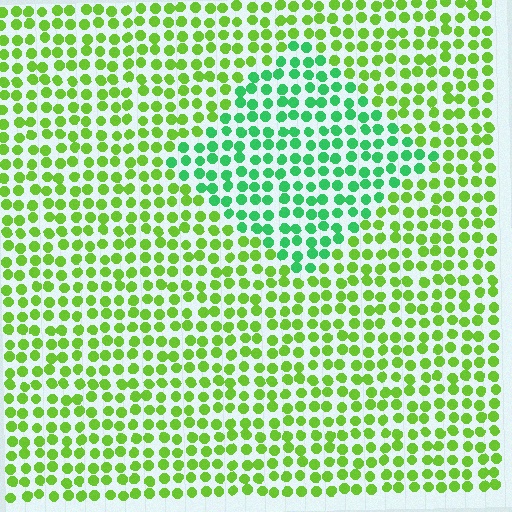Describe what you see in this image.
The image is filled with small lime elements in a uniform arrangement. A diamond-shaped region is visible where the elements are tinted to a slightly different hue, forming a subtle color boundary.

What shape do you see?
I see a diamond.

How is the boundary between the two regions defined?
The boundary is defined purely by a slight shift in hue (about 42 degrees). Spacing, size, and orientation are identical on both sides.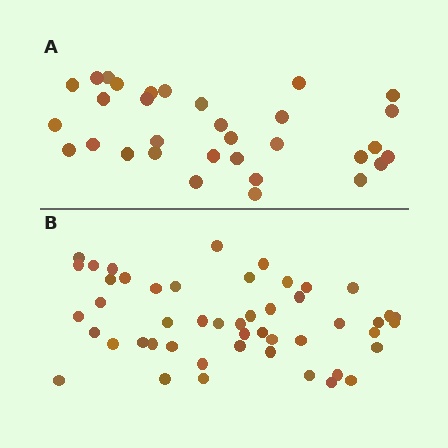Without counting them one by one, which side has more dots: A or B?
Region B (the bottom region) has more dots.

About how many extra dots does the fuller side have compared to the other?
Region B has approximately 15 more dots than region A.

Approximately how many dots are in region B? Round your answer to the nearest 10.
About 50 dots. (The exact count is 49, which rounds to 50.)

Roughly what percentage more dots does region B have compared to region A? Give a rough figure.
About 55% more.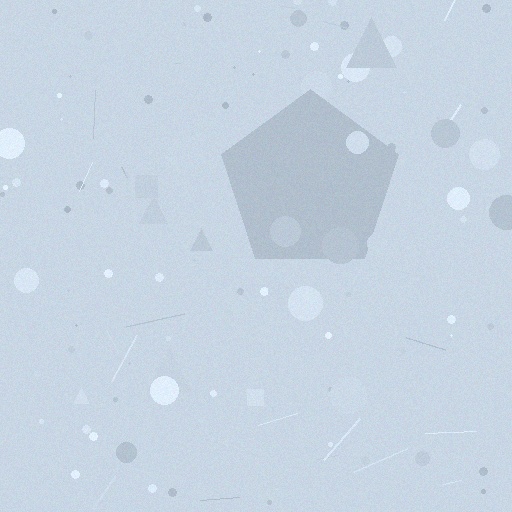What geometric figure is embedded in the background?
A pentagon is embedded in the background.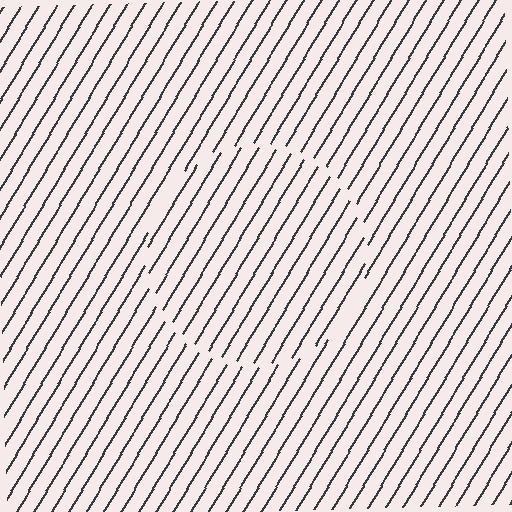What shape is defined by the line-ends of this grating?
An illusory circle. The interior of the shape contains the same grating, shifted by half a period — the contour is defined by the phase discontinuity where line-ends from the inner and outer gratings abut.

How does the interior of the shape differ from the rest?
The interior of the shape contains the same grating, shifted by half a period — the contour is defined by the phase discontinuity where line-ends from the inner and outer gratings abut.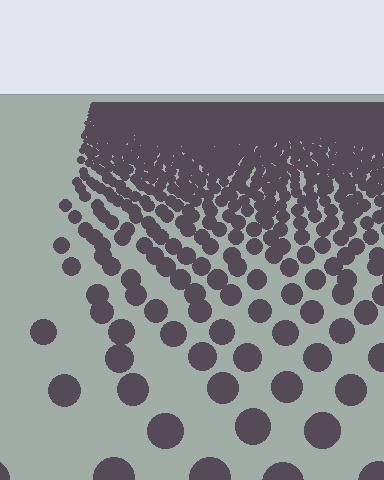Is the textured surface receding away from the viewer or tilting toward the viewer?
The surface is receding away from the viewer. Texture elements get smaller and denser toward the top.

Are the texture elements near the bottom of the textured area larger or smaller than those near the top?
Larger. Near the bottom, elements are closer to the viewer and appear at a bigger on-screen size.